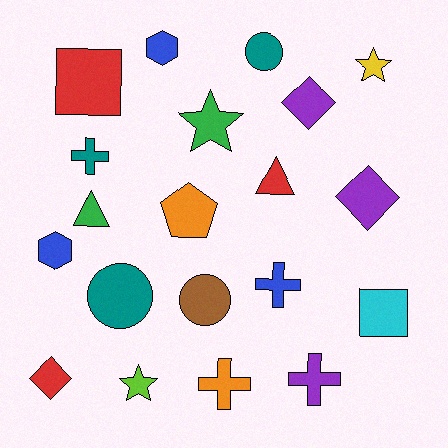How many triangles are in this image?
There are 2 triangles.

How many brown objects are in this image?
There is 1 brown object.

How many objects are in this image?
There are 20 objects.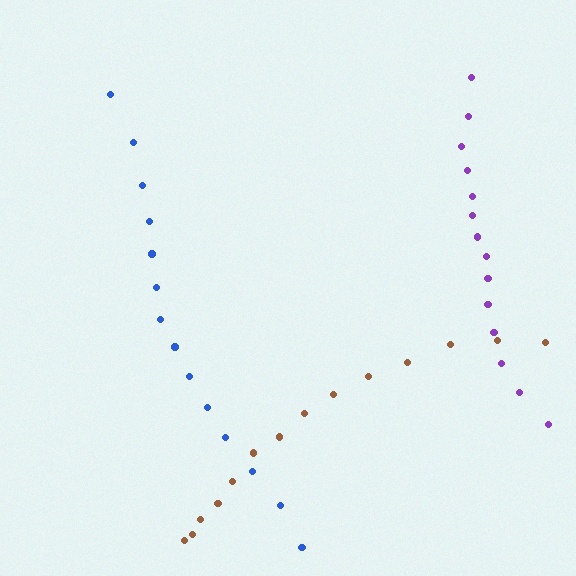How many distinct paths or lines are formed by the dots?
There are 3 distinct paths.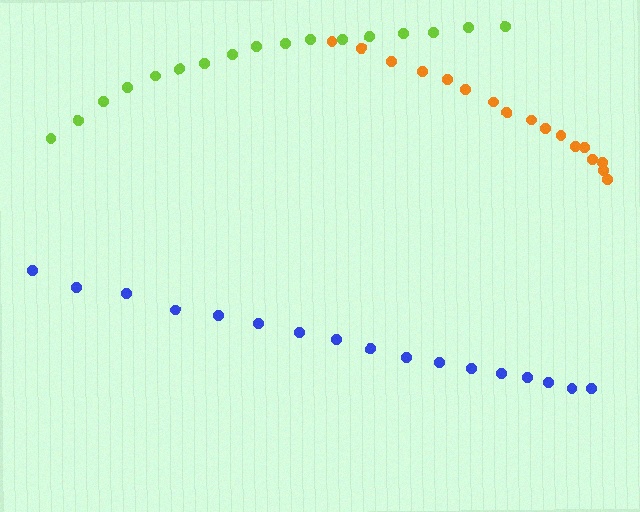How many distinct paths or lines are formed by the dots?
There are 3 distinct paths.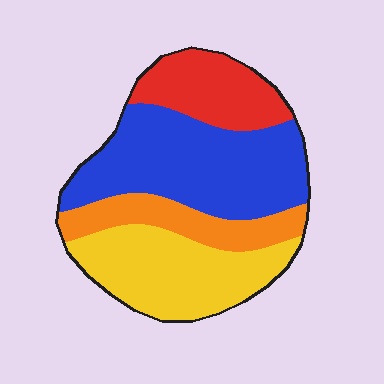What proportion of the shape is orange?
Orange covers around 15% of the shape.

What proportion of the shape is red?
Red covers roughly 15% of the shape.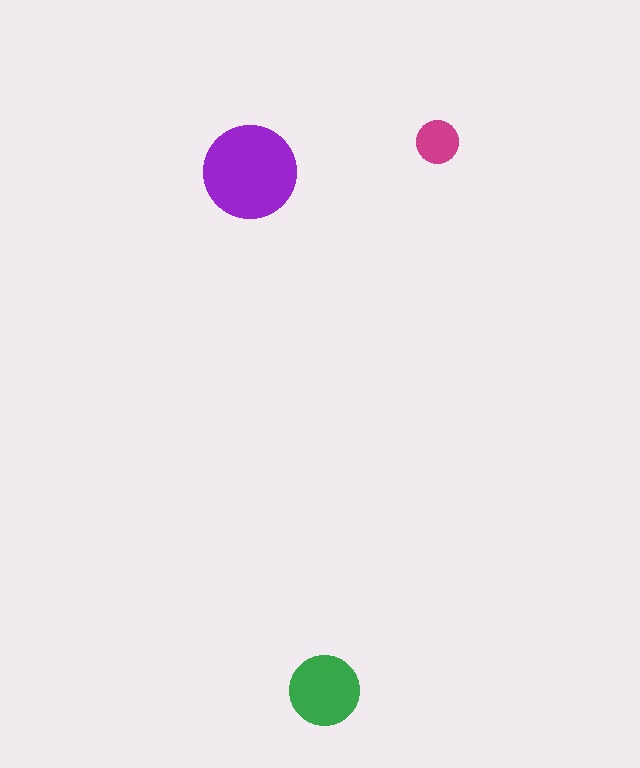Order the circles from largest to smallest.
the purple one, the green one, the magenta one.